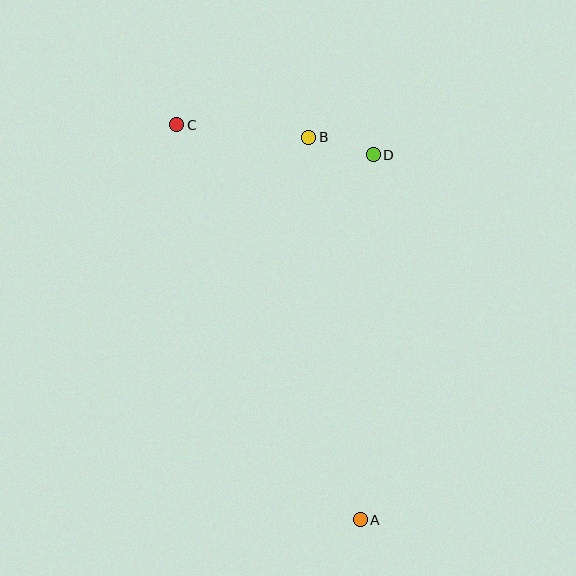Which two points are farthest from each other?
Points A and C are farthest from each other.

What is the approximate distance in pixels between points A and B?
The distance between A and B is approximately 386 pixels.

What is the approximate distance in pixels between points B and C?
The distance between B and C is approximately 133 pixels.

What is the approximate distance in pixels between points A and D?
The distance between A and D is approximately 365 pixels.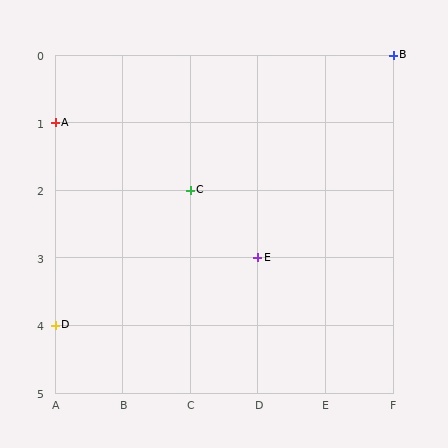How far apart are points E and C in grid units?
Points E and C are 1 column and 1 row apart (about 1.4 grid units diagonally).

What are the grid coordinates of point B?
Point B is at grid coordinates (F, 0).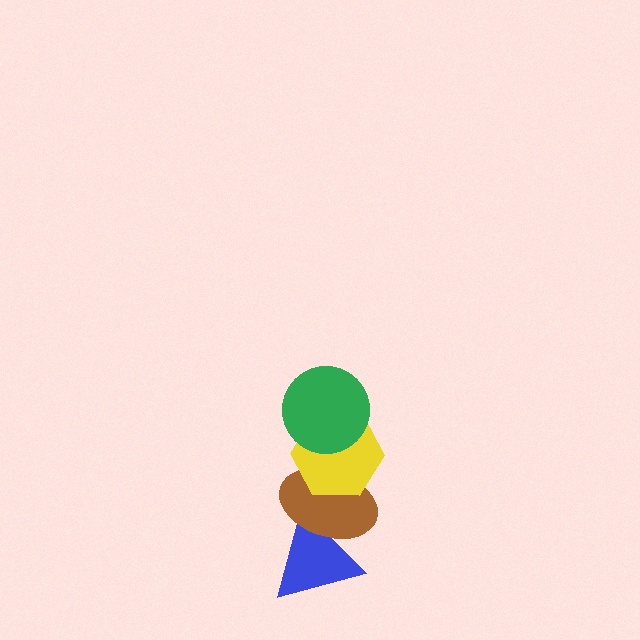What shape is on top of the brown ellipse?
The yellow hexagon is on top of the brown ellipse.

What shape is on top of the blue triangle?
The brown ellipse is on top of the blue triangle.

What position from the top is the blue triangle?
The blue triangle is 4th from the top.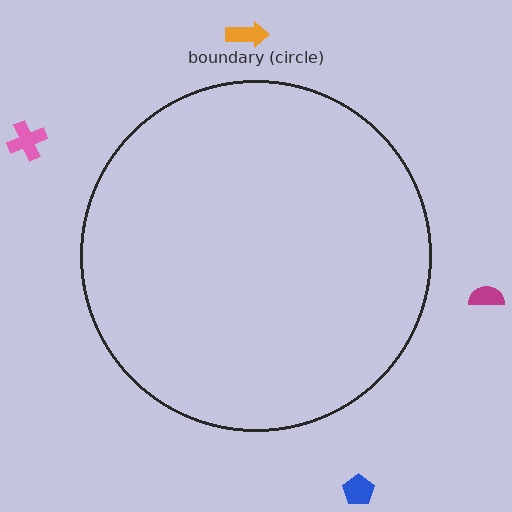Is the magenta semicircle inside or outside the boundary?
Outside.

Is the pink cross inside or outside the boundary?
Outside.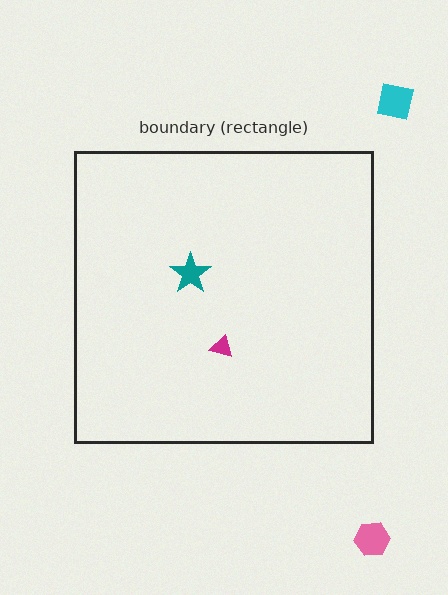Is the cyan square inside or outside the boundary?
Outside.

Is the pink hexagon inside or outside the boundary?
Outside.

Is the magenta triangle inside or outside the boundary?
Inside.